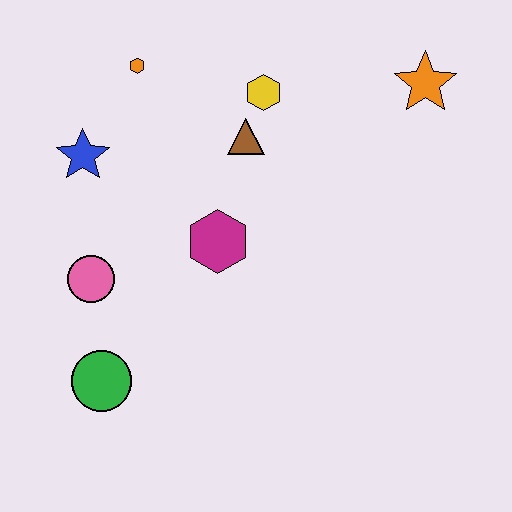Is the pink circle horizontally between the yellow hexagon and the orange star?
No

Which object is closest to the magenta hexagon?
The brown triangle is closest to the magenta hexagon.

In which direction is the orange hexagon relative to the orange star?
The orange hexagon is to the left of the orange star.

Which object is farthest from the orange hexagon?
The green circle is farthest from the orange hexagon.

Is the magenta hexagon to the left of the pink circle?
No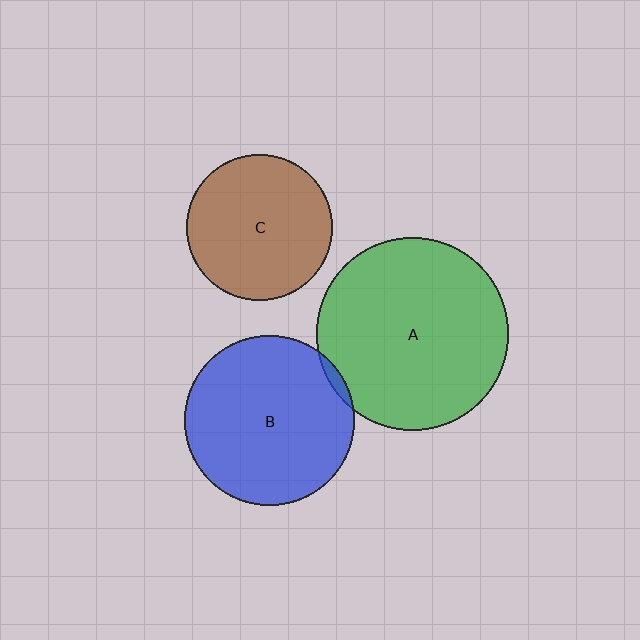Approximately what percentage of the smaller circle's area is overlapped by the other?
Approximately 5%.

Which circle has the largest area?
Circle A (green).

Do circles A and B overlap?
Yes.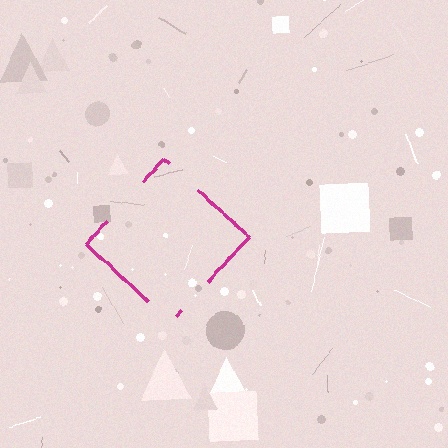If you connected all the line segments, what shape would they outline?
They would outline a diamond.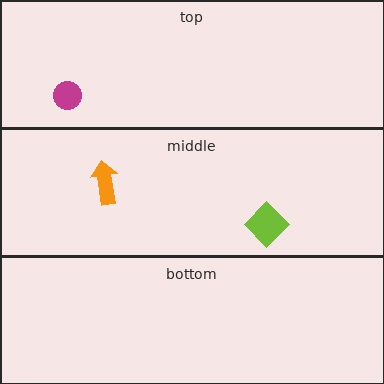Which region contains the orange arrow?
The middle region.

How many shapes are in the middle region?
2.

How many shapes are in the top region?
1.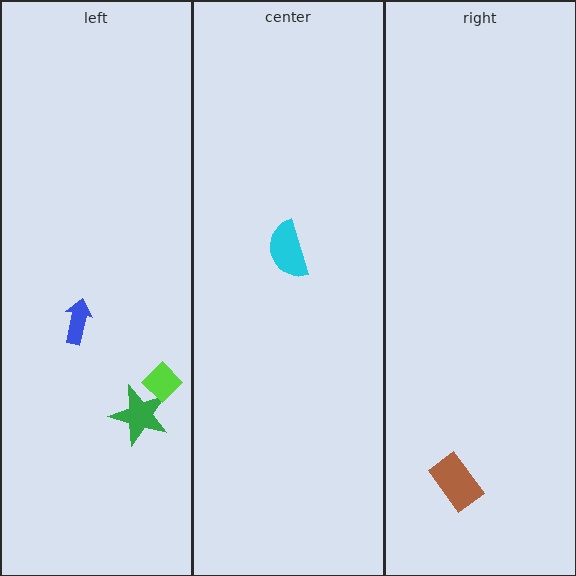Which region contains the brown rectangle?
The right region.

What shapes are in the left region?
The green star, the lime diamond, the blue arrow.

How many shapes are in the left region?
3.